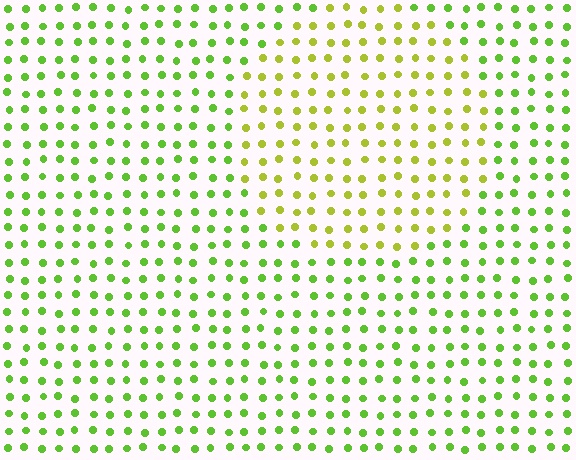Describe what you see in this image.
The image is filled with small lime elements in a uniform arrangement. A circle-shaped region is visible where the elements are tinted to a slightly different hue, forming a subtle color boundary.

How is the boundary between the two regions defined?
The boundary is defined purely by a slight shift in hue (about 31 degrees). Spacing, size, and orientation are identical on both sides.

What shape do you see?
I see a circle.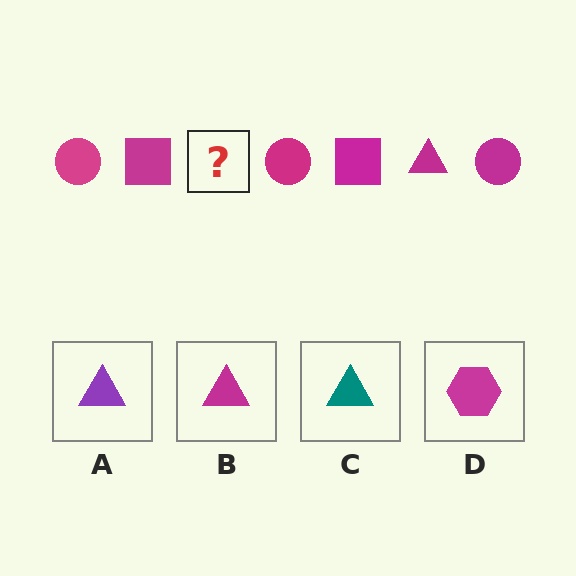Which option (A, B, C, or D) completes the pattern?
B.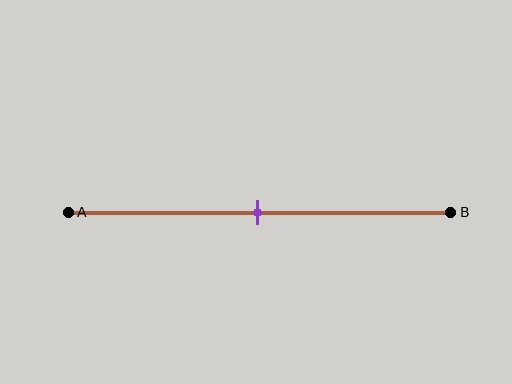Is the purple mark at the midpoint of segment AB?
Yes, the mark is approximately at the midpoint.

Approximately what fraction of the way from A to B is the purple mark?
The purple mark is approximately 50% of the way from A to B.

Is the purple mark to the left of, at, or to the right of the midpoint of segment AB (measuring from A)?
The purple mark is approximately at the midpoint of segment AB.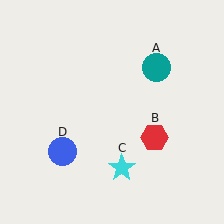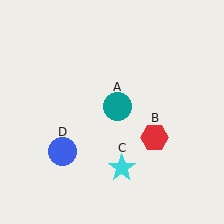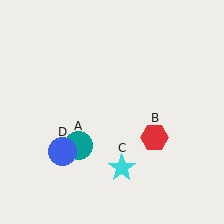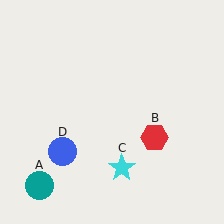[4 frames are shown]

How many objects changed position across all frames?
1 object changed position: teal circle (object A).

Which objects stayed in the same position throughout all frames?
Red hexagon (object B) and cyan star (object C) and blue circle (object D) remained stationary.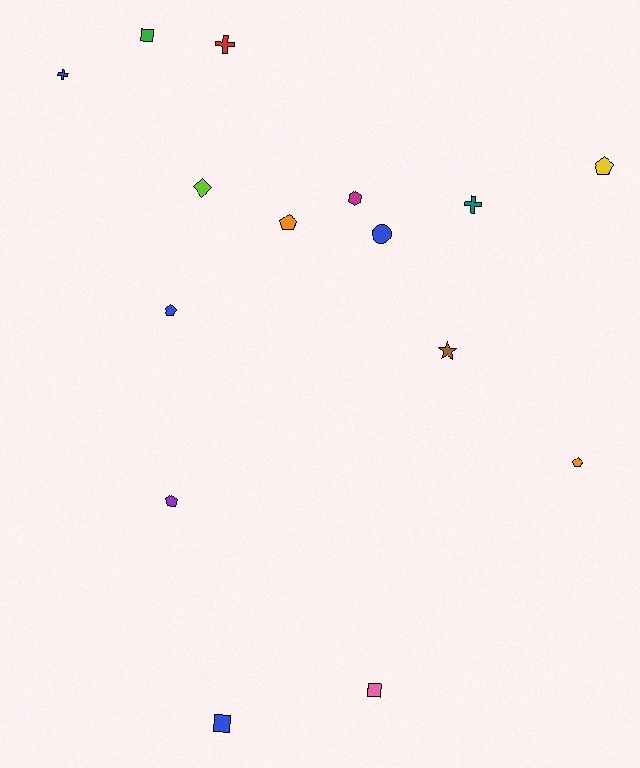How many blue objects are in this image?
There are 4 blue objects.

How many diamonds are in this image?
There is 1 diamond.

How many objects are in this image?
There are 15 objects.